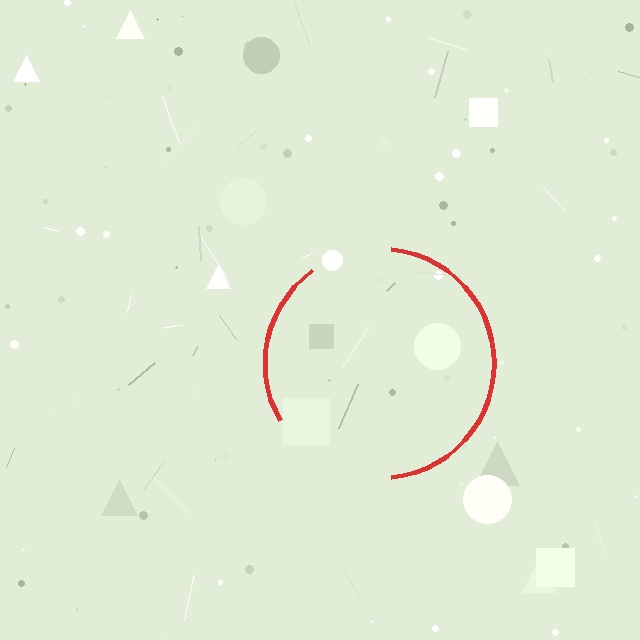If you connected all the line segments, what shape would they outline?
They would outline a circle.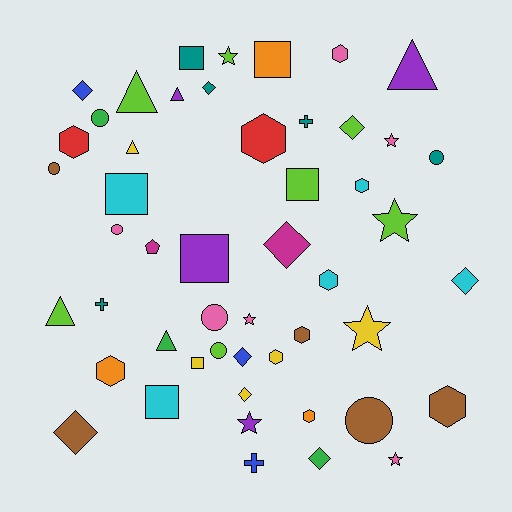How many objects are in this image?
There are 50 objects.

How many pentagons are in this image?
There is 1 pentagon.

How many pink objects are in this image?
There are 6 pink objects.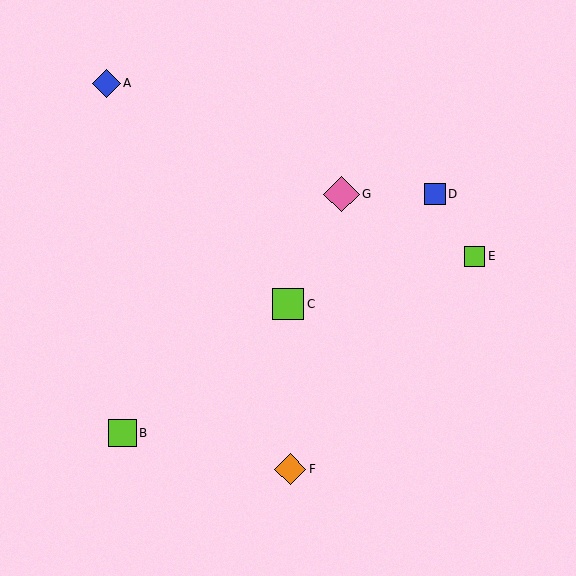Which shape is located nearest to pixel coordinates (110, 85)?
The blue diamond (labeled A) at (106, 83) is nearest to that location.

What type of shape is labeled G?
Shape G is a pink diamond.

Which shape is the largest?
The pink diamond (labeled G) is the largest.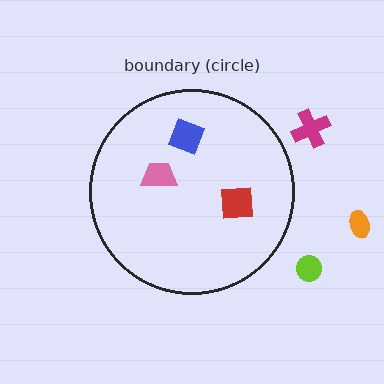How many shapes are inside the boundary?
3 inside, 3 outside.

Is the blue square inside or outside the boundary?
Inside.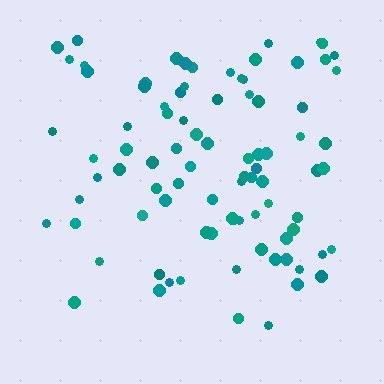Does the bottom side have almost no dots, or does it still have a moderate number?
Still a moderate number, just noticeably fewer than the top.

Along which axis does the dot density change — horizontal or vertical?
Vertical.